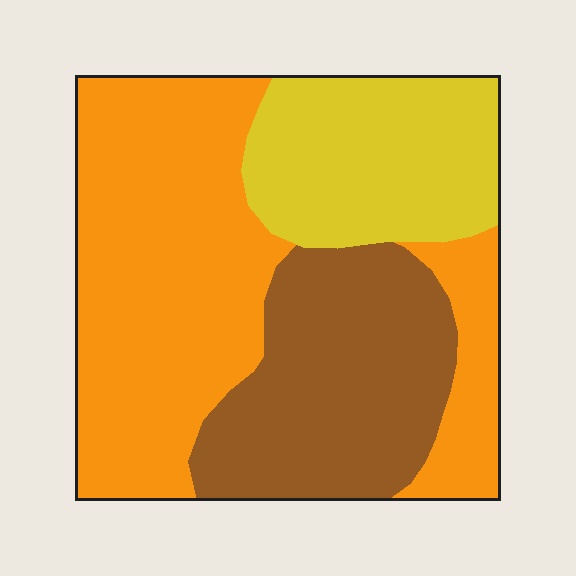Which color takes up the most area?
Orange, at roughly 50%.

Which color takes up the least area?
Yellow, at roughly 25%.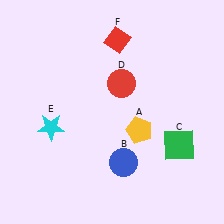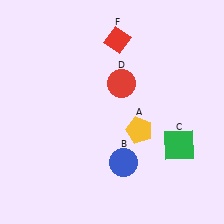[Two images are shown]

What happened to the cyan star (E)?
The cyan star (E) was removed in Image 2. It was in the bottom-left area of Image 1.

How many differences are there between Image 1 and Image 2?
There is 1 difference between the two images.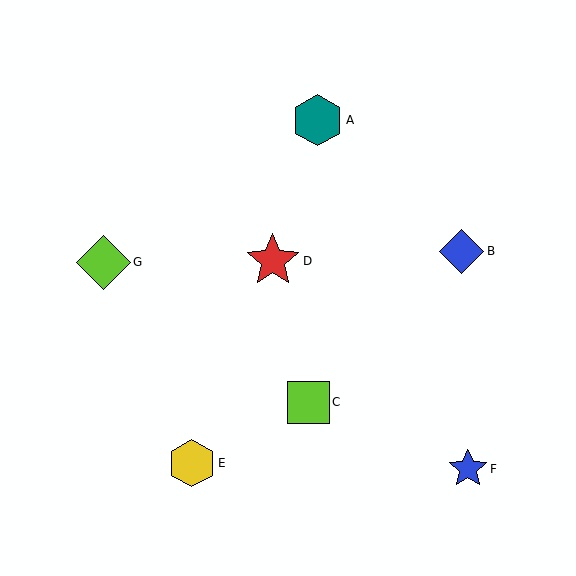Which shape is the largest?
The lime diamond (labeled G) is the largest.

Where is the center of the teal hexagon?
The center of the teal hexagon is at (317, 120).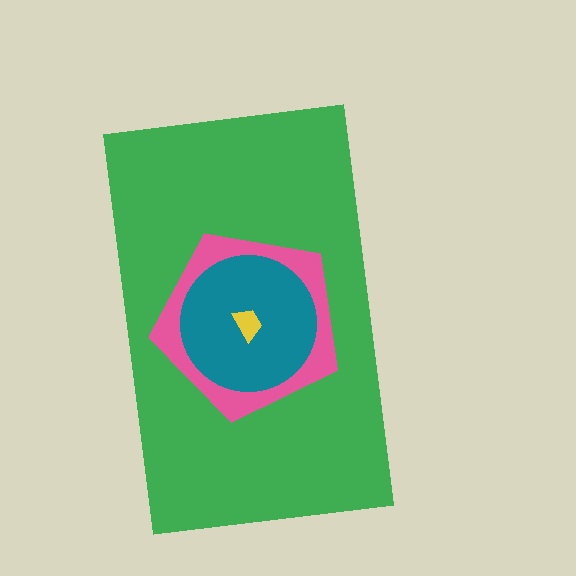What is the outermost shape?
The green rectangle.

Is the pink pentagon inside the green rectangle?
Yes.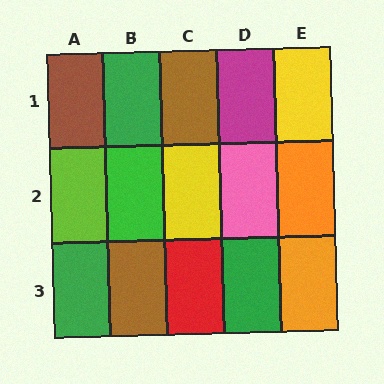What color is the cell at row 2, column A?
Lime.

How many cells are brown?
3 cells are brown.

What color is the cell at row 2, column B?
Green.